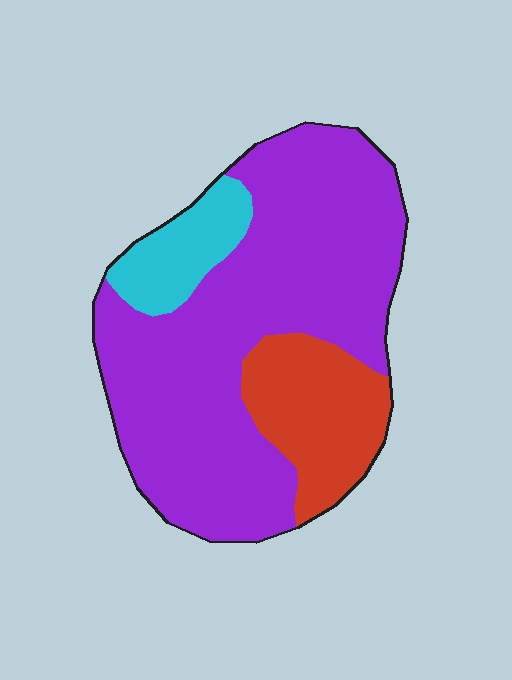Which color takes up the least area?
Cyan, at roughly 10%.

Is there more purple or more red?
Purple.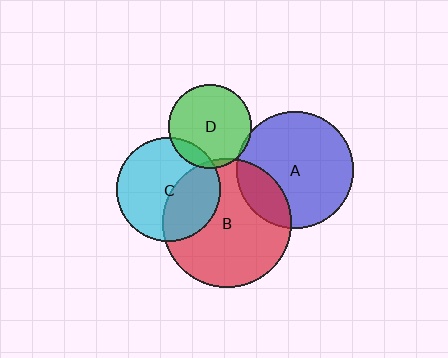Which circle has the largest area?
Circle B (red).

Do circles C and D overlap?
Yes.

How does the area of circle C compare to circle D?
Approximately 1.6 times.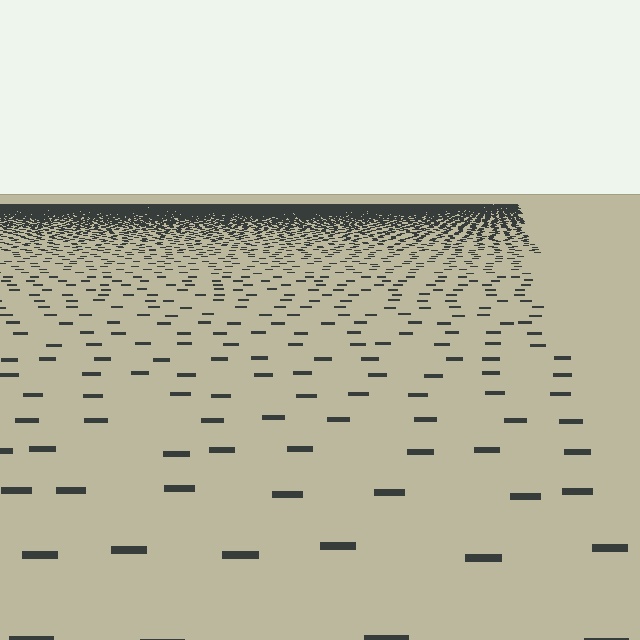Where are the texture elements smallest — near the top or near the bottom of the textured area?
Near the top.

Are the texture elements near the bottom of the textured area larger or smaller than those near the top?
Larger. Near the bottom, elements are closer to the viewer and appear at a bigger on-screen size.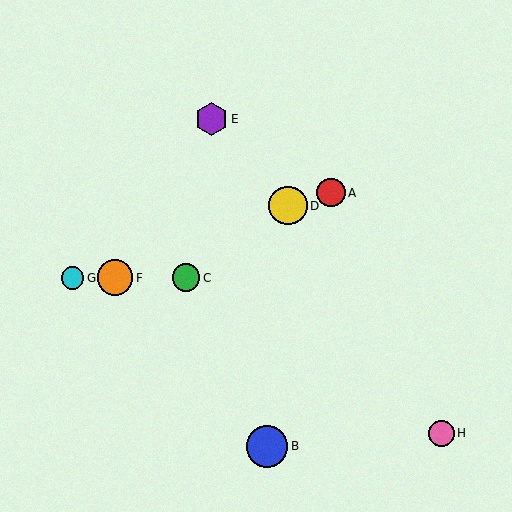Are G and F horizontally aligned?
Yes, both are at y≈278.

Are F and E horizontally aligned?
No, F is at y≈278 and E is at y≈119.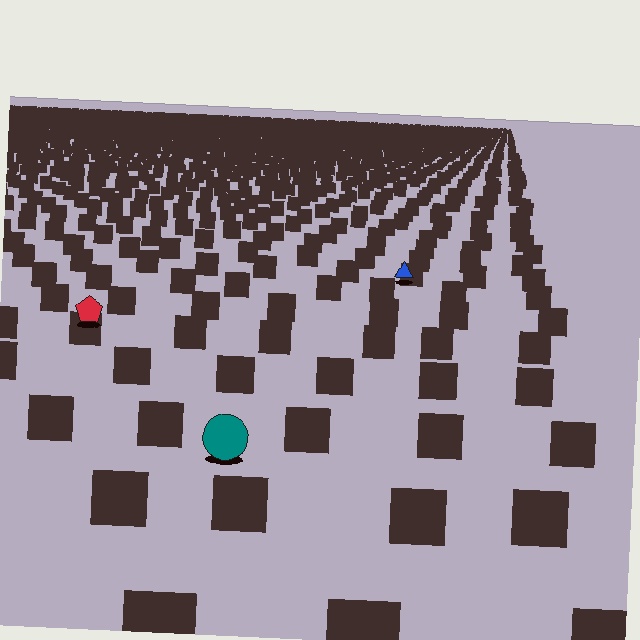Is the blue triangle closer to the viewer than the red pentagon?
No. The red pentagon is closer — you can tell from the texture gradient: the ground texture is coarser near it.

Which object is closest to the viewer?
The teal circle is closest. The texture marks near it are larger and more spread out.